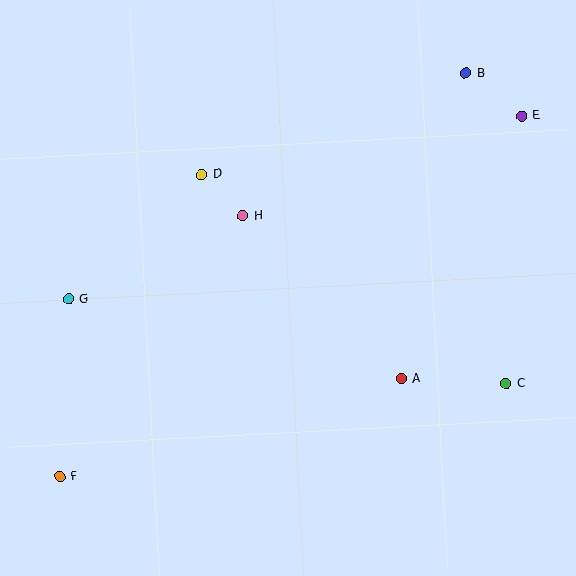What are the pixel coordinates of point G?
Point G is at (68, 299).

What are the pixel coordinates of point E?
Point E is at (522, 116).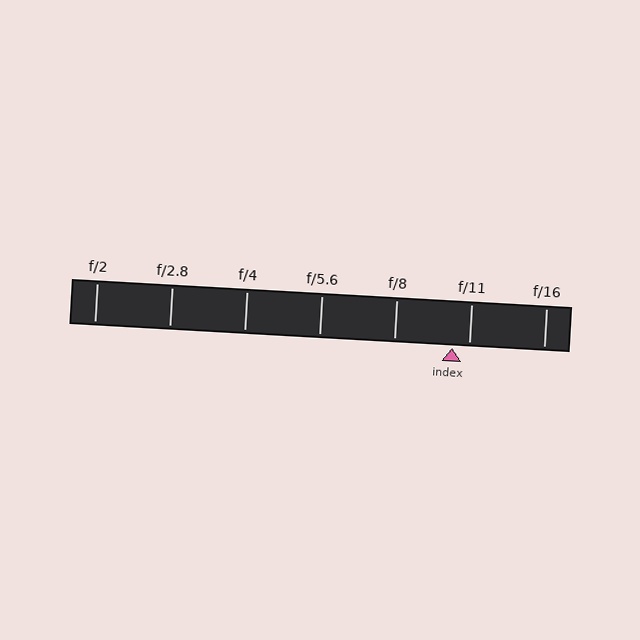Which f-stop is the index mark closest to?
The index mark is closest to f/11.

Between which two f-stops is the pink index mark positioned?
The index mark is between f/8 and f/11.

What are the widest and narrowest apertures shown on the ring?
The widest aperture shown is f/2 and the narrowest is f/16.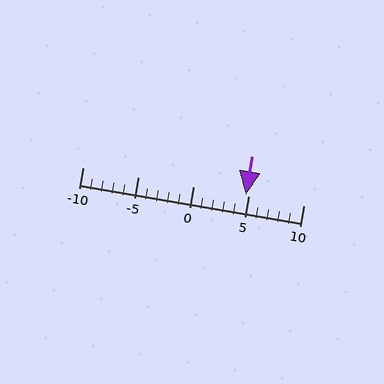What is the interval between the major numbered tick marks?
The major tick marks are spaced 5 units apart.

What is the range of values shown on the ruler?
The ruler shows values from -10 to 10.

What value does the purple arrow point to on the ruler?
The purple arrow points to approximately 5.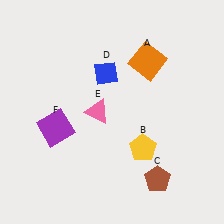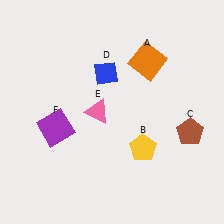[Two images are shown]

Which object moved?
The brown pentagon (C) moved up.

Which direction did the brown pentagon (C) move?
The brown pentagon (C) moved up.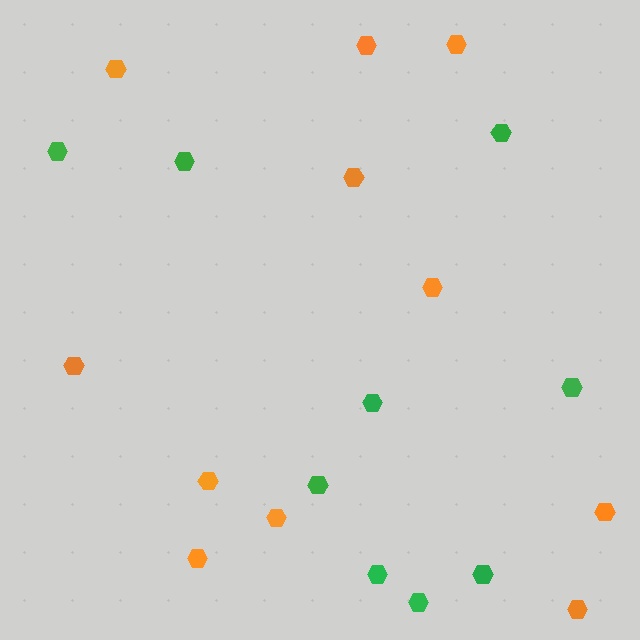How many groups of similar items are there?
There are 2 groups: one group of orange hexagons (11) and one group of green hexagons (9).